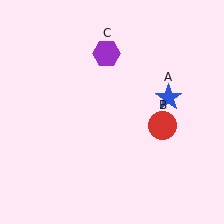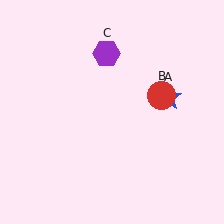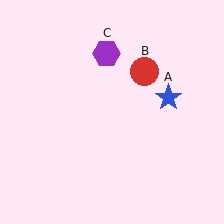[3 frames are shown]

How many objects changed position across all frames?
1 object changed position: red circle (object B).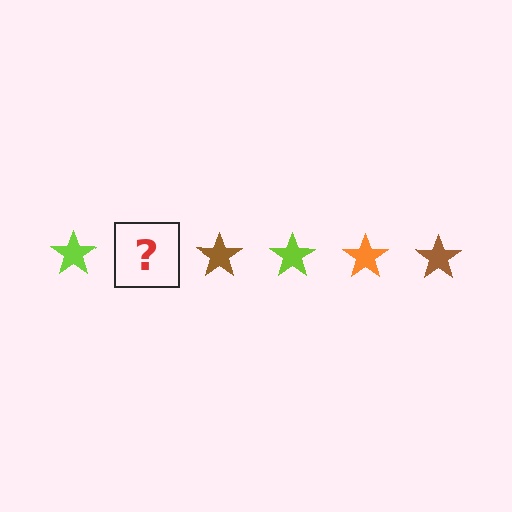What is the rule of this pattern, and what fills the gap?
The rule is that the pattern cycles through lime, orange, brown stars. The gap should be filled with an orange star.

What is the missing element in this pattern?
The missing element is an orange star.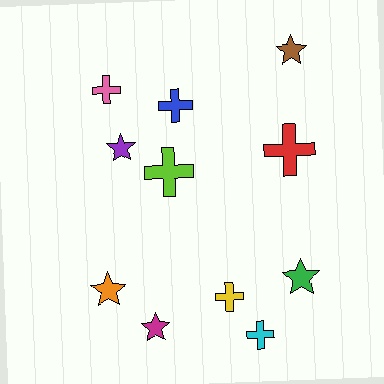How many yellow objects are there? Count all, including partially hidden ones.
There is 1 yellow object.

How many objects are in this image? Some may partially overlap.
There are 11 objects.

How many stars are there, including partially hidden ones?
There are 5 stars.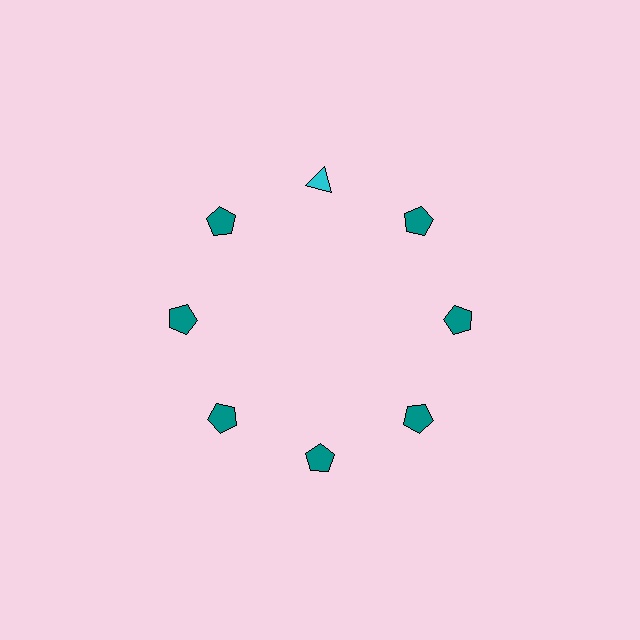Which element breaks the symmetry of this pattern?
The cyan triangle at roughly the 12 o'clock position breaks the symmetry. All other shapes are teal pentagons.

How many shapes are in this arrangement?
There are 8 shapes arranged in a ring pattern.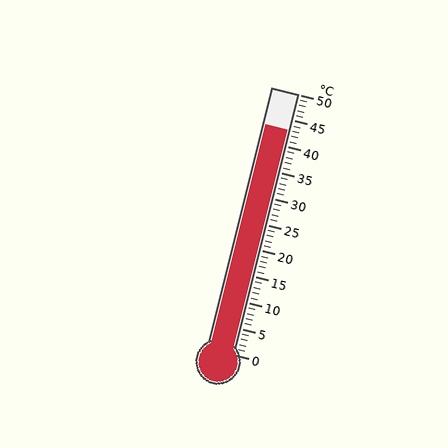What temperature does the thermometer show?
The thermometer shows approximately 43°C.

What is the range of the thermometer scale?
The thermometer scale ranges from 0°C to 50°C.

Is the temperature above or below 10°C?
The temperature is above 10°C.